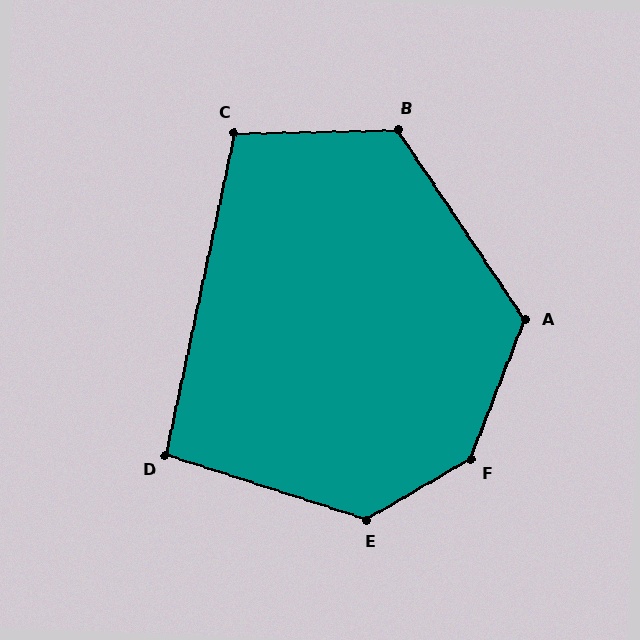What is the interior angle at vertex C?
Approximately 103 degrees (obtuse).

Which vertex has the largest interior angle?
F, at approximately 142 degrees.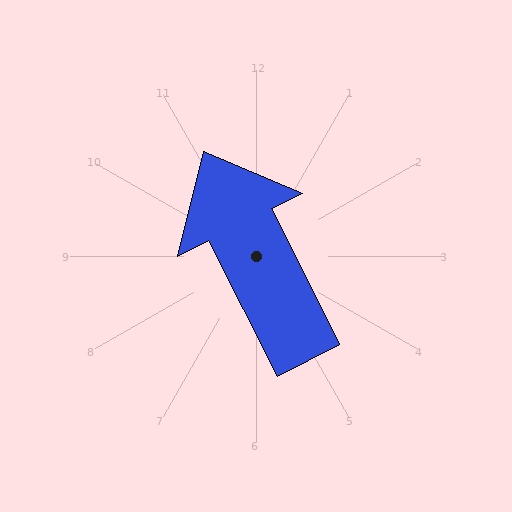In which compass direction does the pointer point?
Northwest.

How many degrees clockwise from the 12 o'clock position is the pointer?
Approximately 333 degrees.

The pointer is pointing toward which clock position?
Roughly 11 o'clock.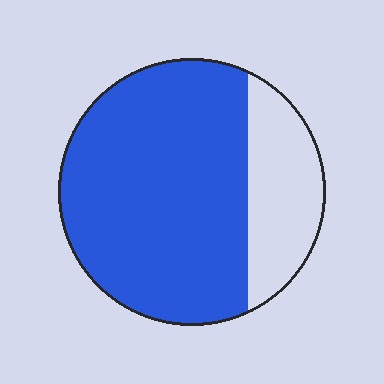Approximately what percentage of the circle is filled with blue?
Approximately 75%.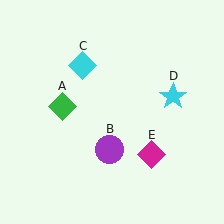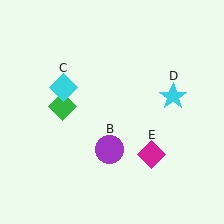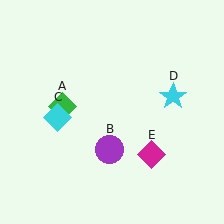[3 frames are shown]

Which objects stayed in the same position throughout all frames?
Green diamond (object A) and purple circle (object B) and cyan star (object D) and magenta diamond (object E) remained stationary.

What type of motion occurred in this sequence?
The cyan diamond (object C) rotated counterclockwise around the center of the scene.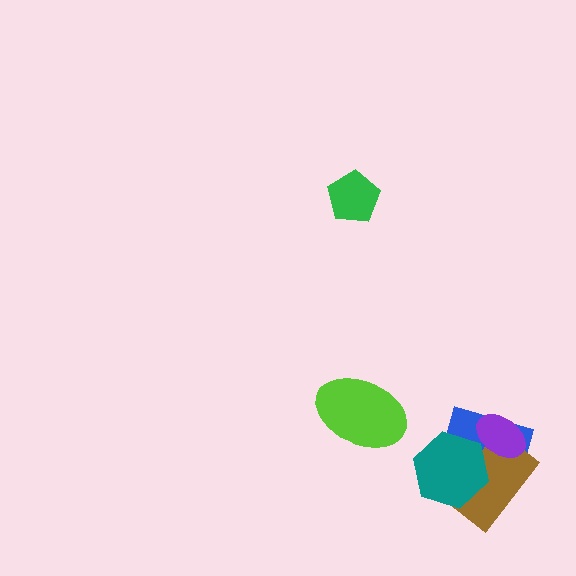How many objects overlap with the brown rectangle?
3 objects overlap with the brown rectangle.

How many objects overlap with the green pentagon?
0 objects overlap with the green pentagon.